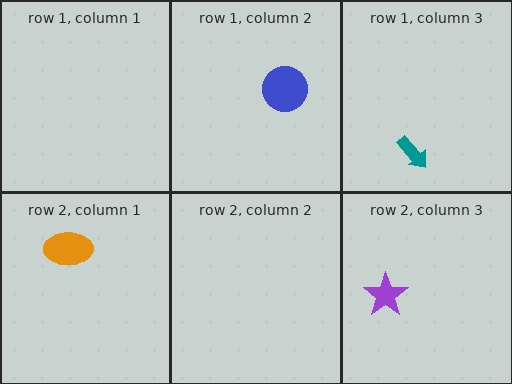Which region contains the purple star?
The row 2, column 3 region.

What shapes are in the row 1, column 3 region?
The teal arrow.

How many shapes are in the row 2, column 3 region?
1.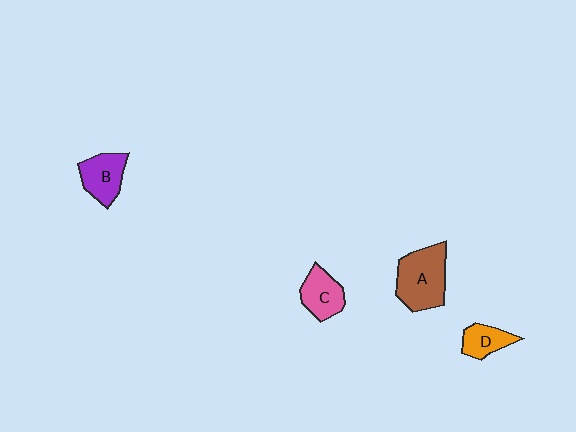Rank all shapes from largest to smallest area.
From largest to smallest: A (brown), B (purple), C (pink), D (orange).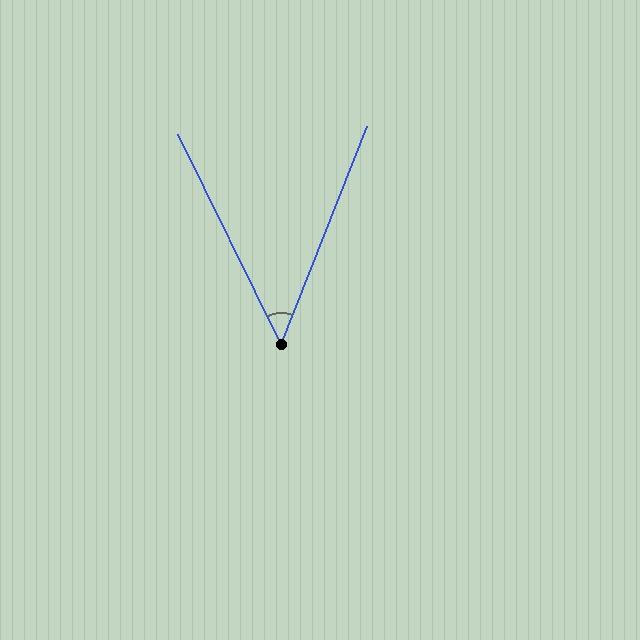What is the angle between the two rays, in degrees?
Approximately 48 degrees.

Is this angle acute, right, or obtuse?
It is acute.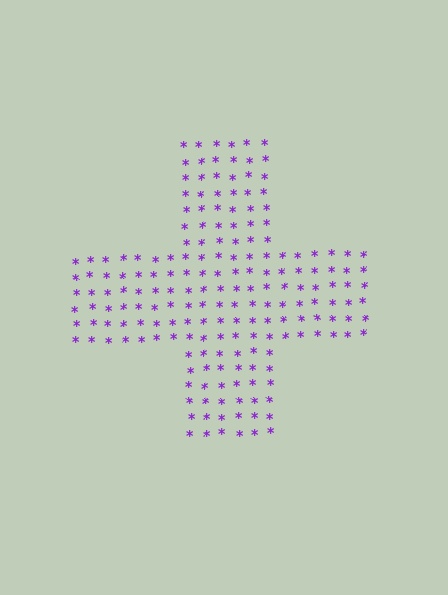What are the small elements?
The small elements are asterisks.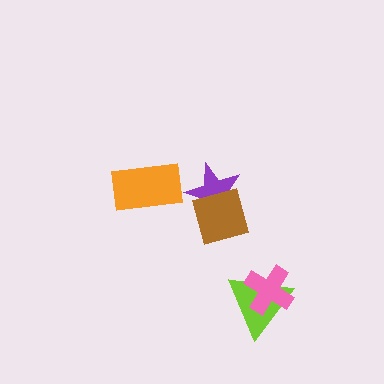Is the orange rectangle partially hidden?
No, no other shape covers it.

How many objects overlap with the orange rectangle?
0 objects overlap with the orange rectangle.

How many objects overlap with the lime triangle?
1 object overlaps with the lime triangle.